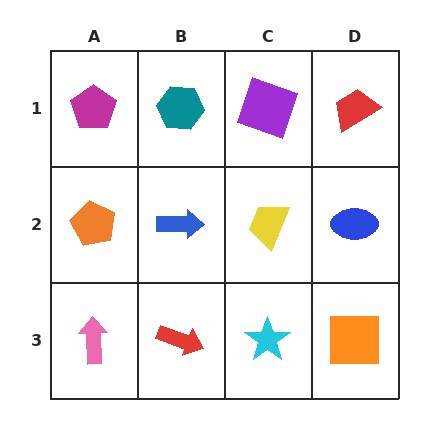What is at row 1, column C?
A purple square.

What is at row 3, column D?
An orange square.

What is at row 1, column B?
A teal hexagon.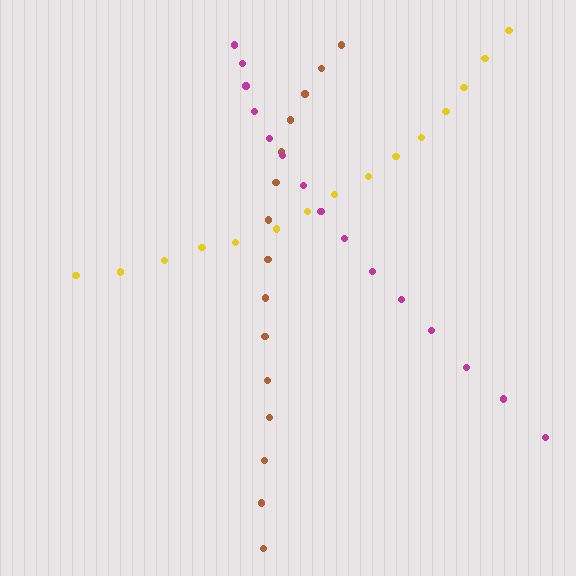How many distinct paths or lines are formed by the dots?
There are 3 distinct paths.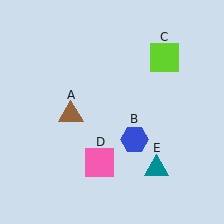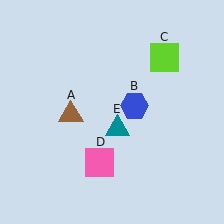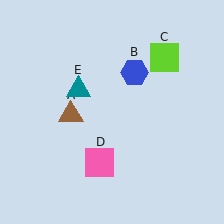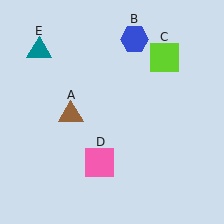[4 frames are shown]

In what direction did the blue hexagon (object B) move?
The blue hexagon (object B) moved up.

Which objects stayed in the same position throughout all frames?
Brown triangle (object A) and lime square (object C) and pink square (object D) remained stationary.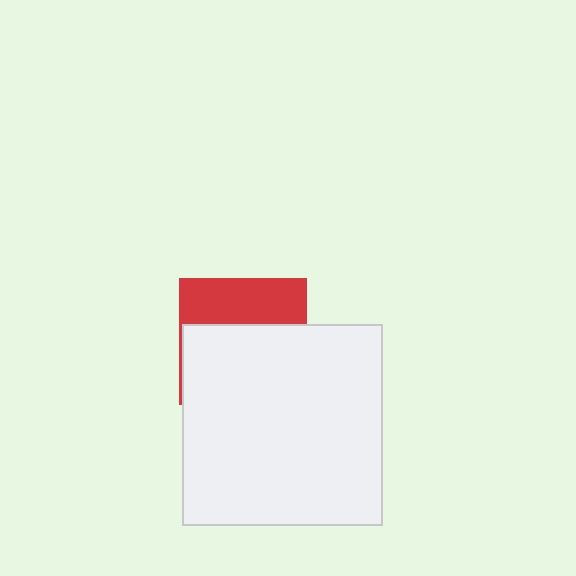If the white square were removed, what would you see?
You would see the complete red square.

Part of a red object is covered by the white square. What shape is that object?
It is a square.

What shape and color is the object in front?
The object in front is a white square.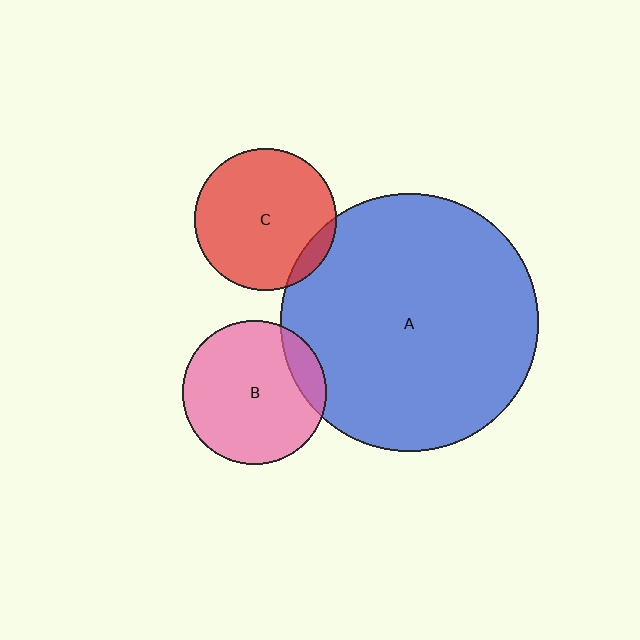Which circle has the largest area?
Circle A (blue).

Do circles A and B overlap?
Yes.